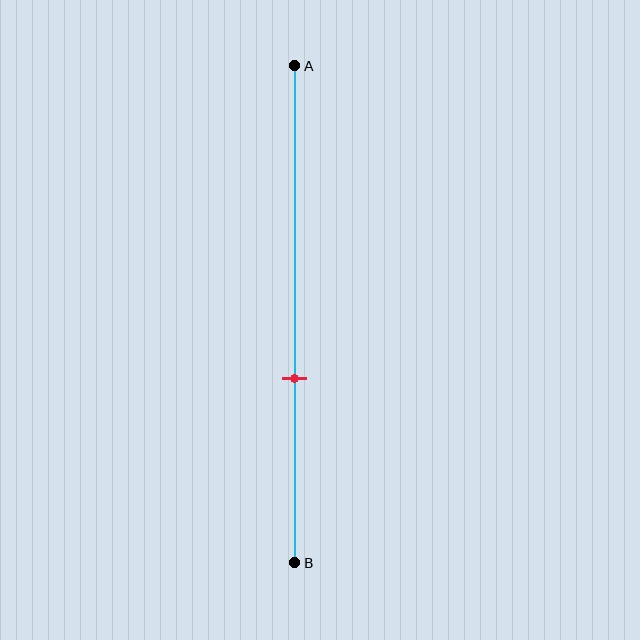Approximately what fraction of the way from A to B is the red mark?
The red mark is approximately 65% of the way from A to B.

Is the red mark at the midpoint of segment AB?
No, the mark is at about 65% from A, not at the 50% midpoint.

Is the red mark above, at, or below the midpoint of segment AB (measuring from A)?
The red mark is below the midpoint of segment AB.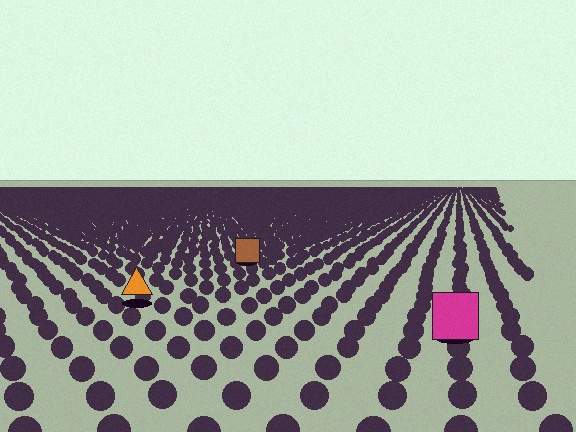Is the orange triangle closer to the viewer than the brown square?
Yes. The orange triangle is closer — you can tell from the texture gradient: the ground texture is coarser near it.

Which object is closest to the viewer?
The magenta square is closest. The texture marks near it are larger and more spread out.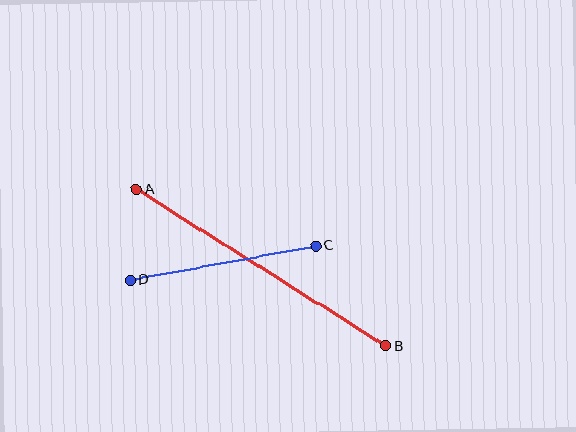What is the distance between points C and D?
The distance is approximately 189 pixels.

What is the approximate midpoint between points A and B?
The midpoint is at approximately (261, 268) pixels.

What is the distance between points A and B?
The distance is approximately 295 pixels.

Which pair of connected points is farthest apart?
Points A and B are farthest apart.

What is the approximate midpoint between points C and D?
The midpoint is at approximately (223, 263) pixels.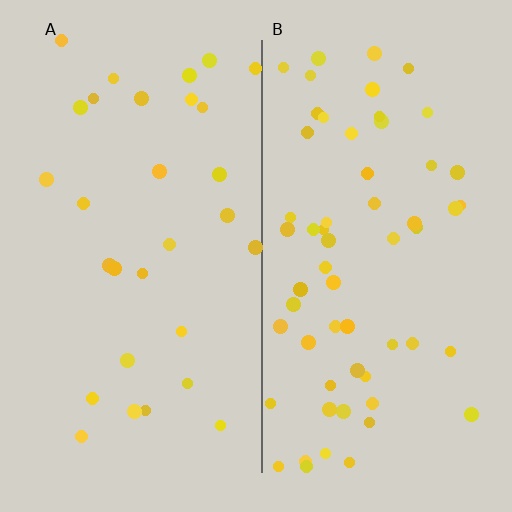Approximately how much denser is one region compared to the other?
Approximately 2.0× — region B over region A.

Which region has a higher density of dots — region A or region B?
B (the right).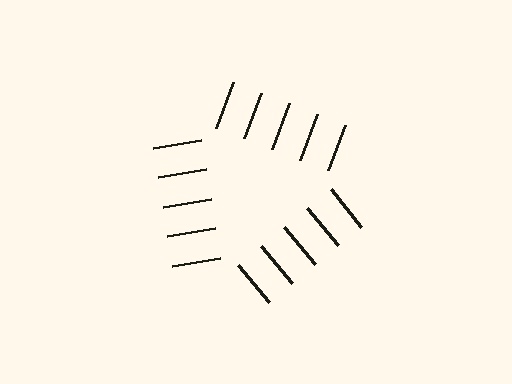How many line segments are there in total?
15 — 5 along each of the 3 edges.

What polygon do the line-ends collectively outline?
An illusory triangle — the line segments terminate on its edges but no continuous stroke is drawn.